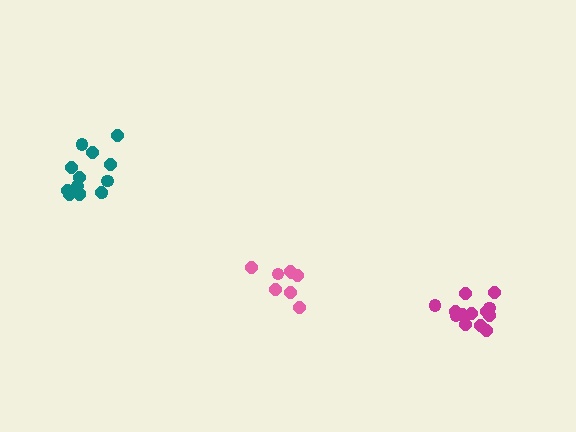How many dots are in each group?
Group 1: 14 dots, Group 2: 13 dots, Group 3: 8 dots (35 total).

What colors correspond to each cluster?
The clusters are colored: teal, magenta, pink.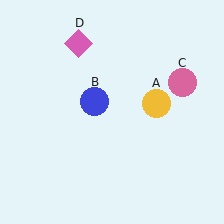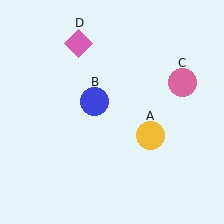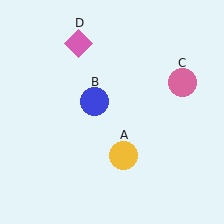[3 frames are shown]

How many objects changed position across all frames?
1 object changed position: yellow circle (object A).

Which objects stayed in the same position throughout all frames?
Blue circle (object B) and pink circle (object C) and pink diamond (object D) remained stationary.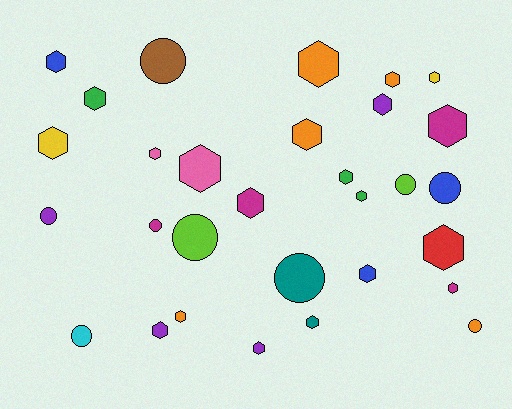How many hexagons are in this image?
There are 21 hexagons.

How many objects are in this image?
There are 30 objects.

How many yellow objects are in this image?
There are 2 yellow objects.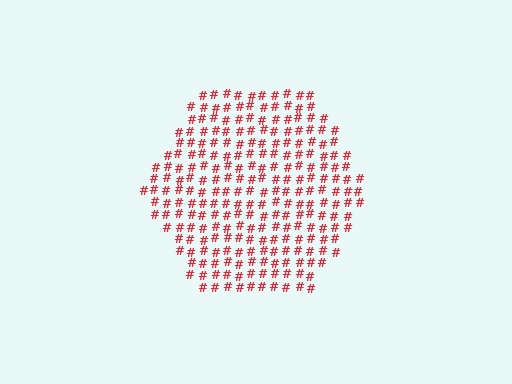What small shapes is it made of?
It is made of small hash symbols.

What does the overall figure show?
The overall figure shows a hexagon.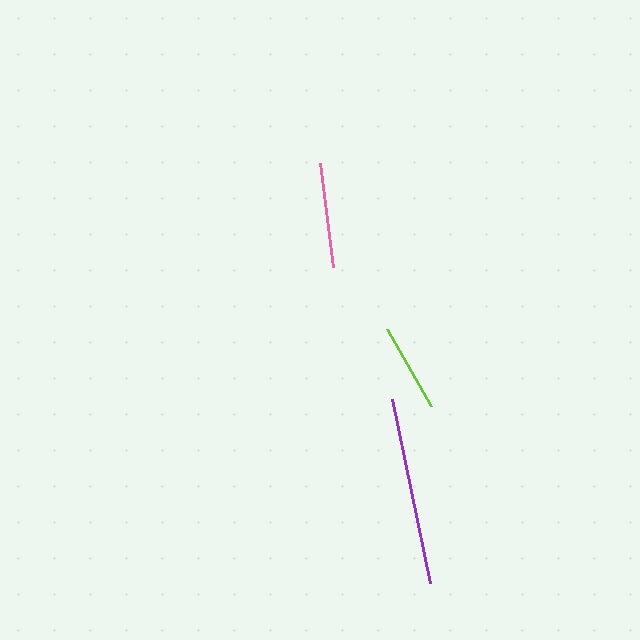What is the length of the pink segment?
The pink segment is approximately 105 pixels long.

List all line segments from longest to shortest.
From longest to shortest: purple, pink, lime.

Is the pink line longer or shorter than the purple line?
The purple line is longer than the pink line.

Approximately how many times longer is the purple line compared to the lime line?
The purple line is approximately 2.1 times the length of the lime line.